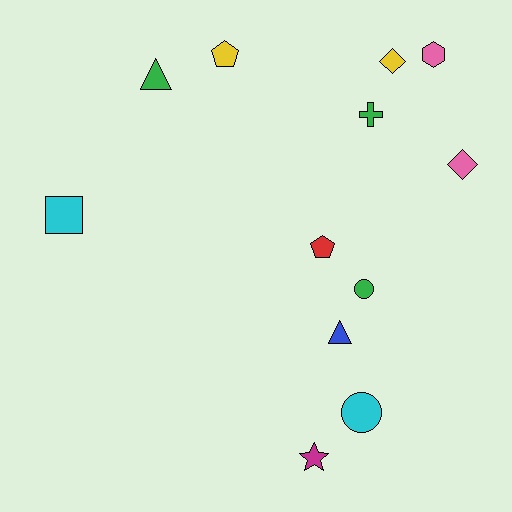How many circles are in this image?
There are 2 circles.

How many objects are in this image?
There are 12 objects.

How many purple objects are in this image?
There are no purple objects.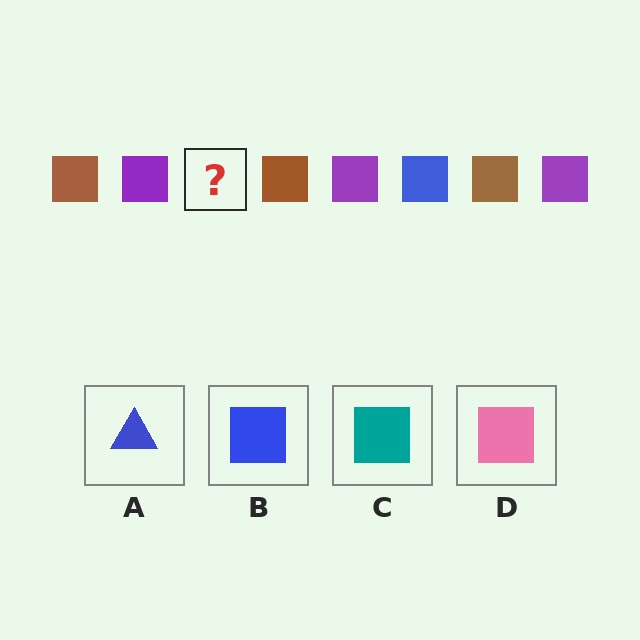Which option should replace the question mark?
Option B.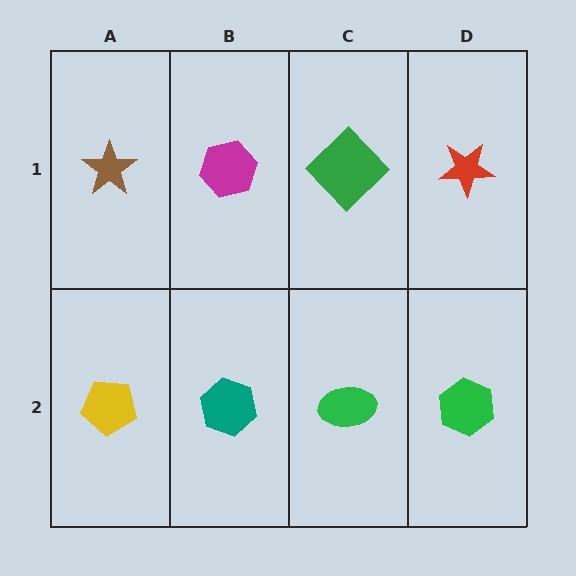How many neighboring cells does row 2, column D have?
2.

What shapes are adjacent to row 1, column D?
A green hexagon (row 2, column D), a green diamond (row 1, column C).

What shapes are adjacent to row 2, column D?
A red star (row 1, column D), a green ellipse (row 2, column C).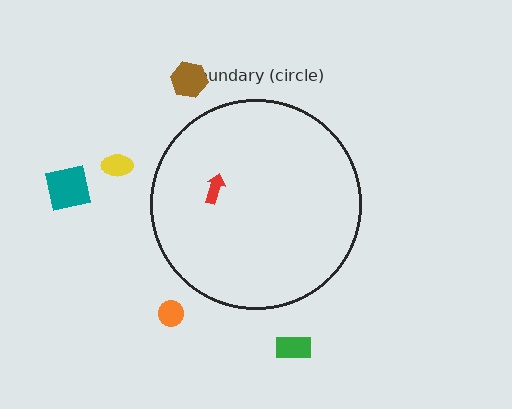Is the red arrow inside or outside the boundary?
Inside.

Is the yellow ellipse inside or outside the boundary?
Outside.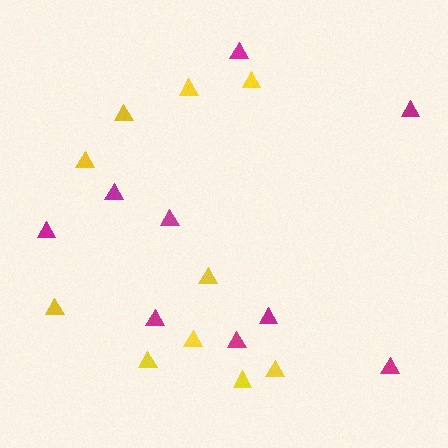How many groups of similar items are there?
There are 2 groups: one group of magenta triangles (9) and one group of yellow triangles (10).